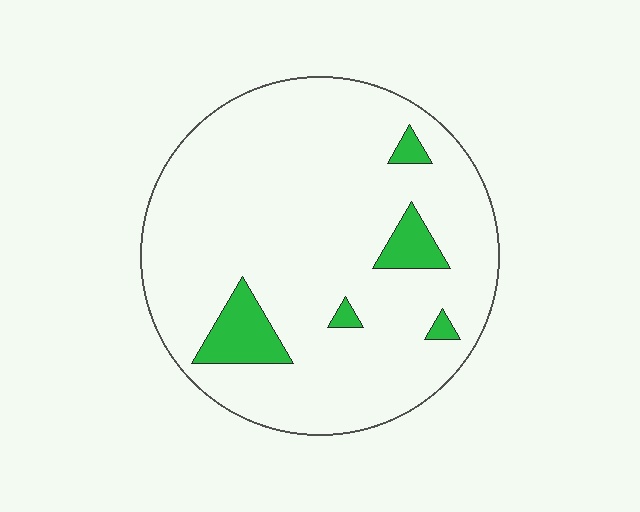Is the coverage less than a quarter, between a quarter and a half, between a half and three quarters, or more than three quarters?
Less than a quarter.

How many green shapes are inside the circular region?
5.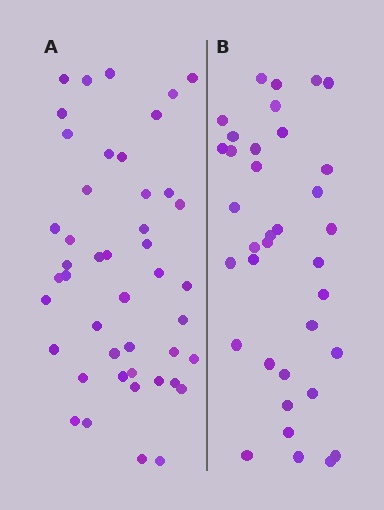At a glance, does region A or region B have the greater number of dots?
Region A (the left region) has more dots.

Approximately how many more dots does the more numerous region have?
Region A has roughly 8 or so more dots than region B.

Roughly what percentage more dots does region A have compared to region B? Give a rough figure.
About 25% more.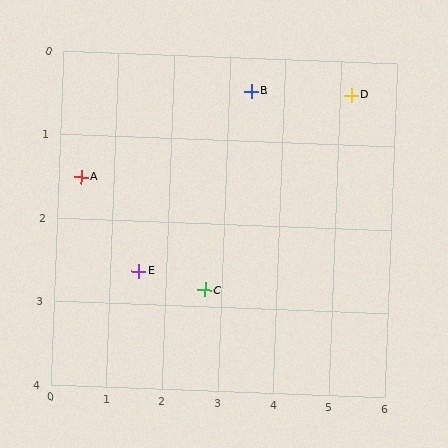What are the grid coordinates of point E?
Point E is at approximately (1.5, 2.6).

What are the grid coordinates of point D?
Point D is at approximately (5.2, 0.4).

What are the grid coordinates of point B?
Point B is at approximately (3.4, 0.4).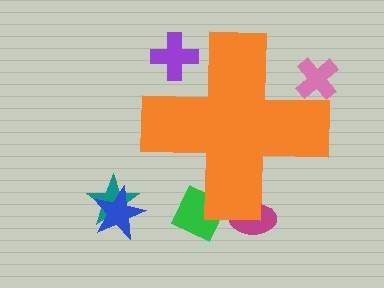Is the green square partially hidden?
Yes, the green square is partially hidden behind the orange cross.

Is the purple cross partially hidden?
Yes, the purple cross is partially hidden behind the orange cross.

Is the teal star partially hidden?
No, the teal star is fully visible.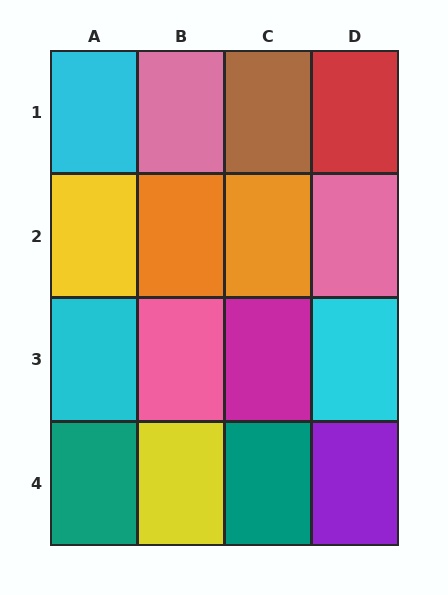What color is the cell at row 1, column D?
Red.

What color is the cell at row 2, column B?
Orange.